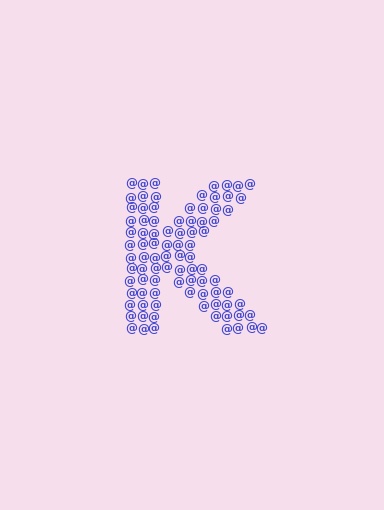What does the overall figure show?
The overall figure shows the letter K.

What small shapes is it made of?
It is made of small at signs.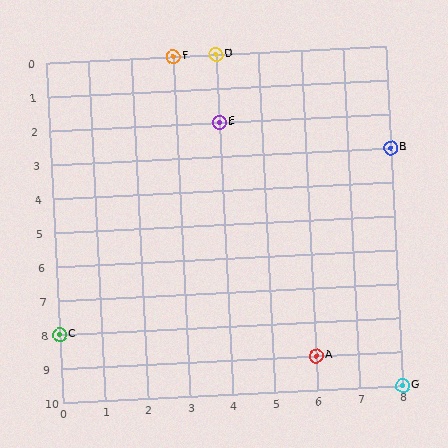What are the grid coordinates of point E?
Point E is at grid coordinates (4, 2).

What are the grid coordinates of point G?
Point G is at grid coordinates (8, 10).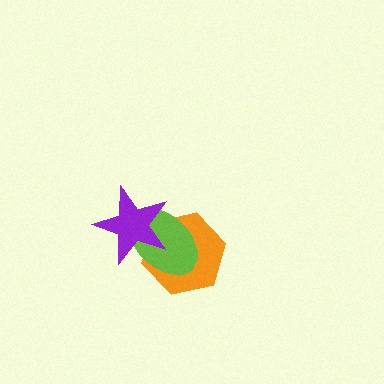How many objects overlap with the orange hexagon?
2 objects overlap with the orange hexagon.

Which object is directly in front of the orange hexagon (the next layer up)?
The lime ellipse is directly in front of the orange hexagon.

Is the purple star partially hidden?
No, no other shape covers it.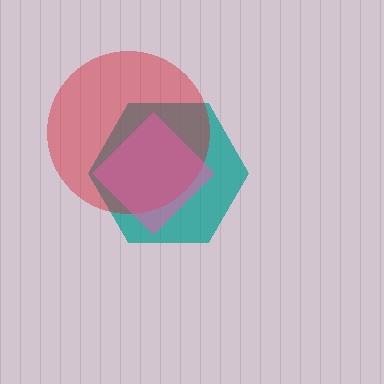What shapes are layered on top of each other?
The layered shapes are: a teal hexagon, a red circle, a pink diamond.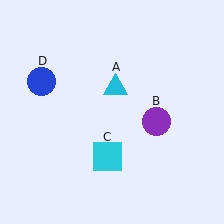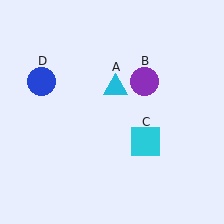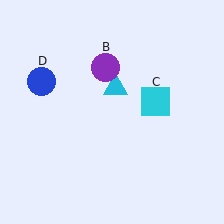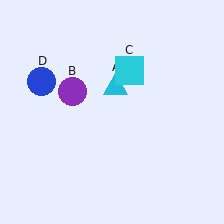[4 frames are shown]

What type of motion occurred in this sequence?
The purple circle (object B), cyan square (object C) rotated counterclockwise around the center of the scene.